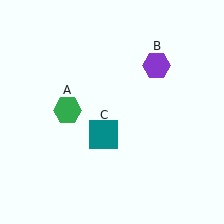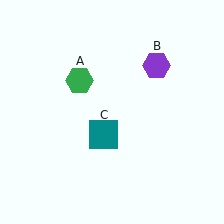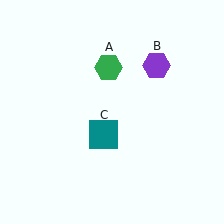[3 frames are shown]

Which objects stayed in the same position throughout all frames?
Purple hexagon (object B) and teal square (object C) remained stationary.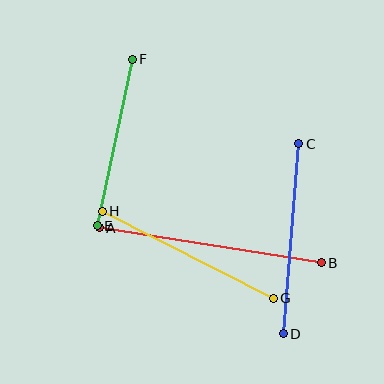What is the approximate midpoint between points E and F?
The midpoint is at approximately (115, 142) pixels.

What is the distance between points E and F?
The distance is approximately 170 pixels.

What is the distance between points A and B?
The distance is approximately 225 pixels.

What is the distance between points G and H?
The distance is approximately 192 pixels.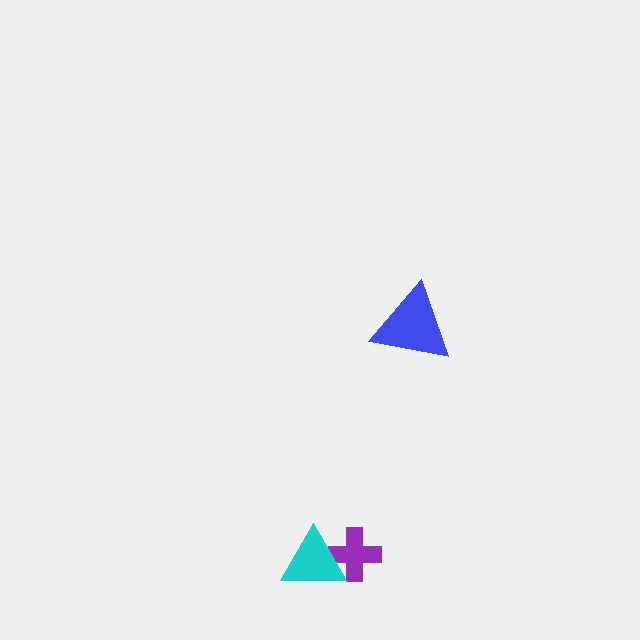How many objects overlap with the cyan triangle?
1 object overlaps with the cyan triangle.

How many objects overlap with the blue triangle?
0 objects overlap with the blue triangle.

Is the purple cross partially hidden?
Yes, it is partially covered by another shape.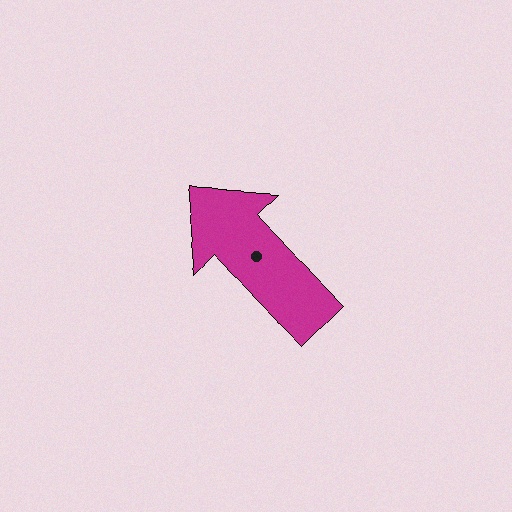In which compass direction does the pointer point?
Northwest.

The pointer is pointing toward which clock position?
Roughly 10 o'clock.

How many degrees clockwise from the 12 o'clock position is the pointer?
Approximately 314 degrees.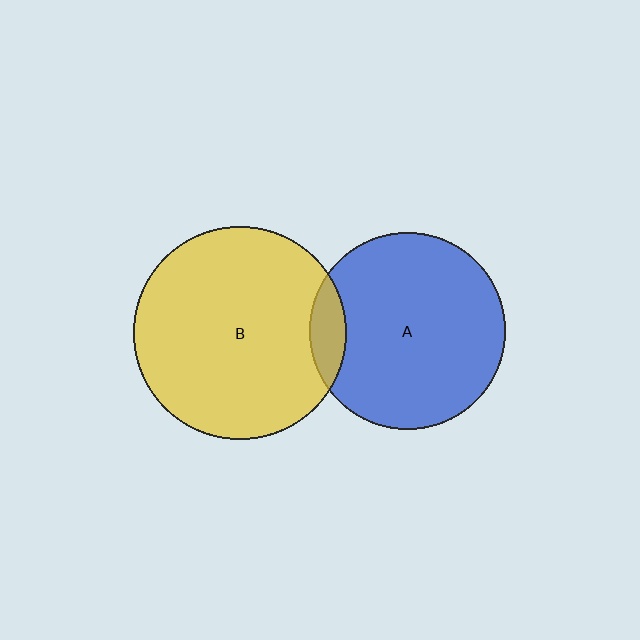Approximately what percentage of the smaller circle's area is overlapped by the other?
Approximately 10%.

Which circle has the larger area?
Circle B (yellow).